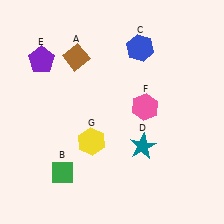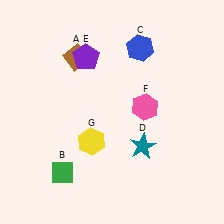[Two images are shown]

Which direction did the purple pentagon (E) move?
The purple pentagon (E) moved right.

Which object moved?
The purple pentagon (E) moved right.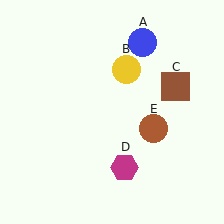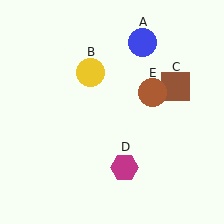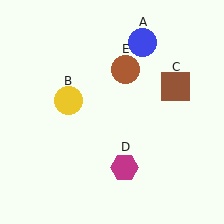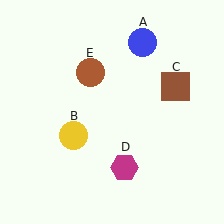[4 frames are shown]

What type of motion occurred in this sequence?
The yellow circle (object B), brown circle (object E) rotated counterclockwise around the center of the scene.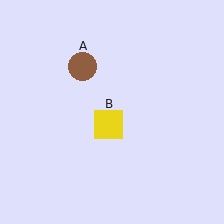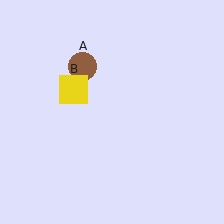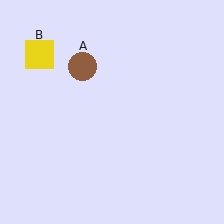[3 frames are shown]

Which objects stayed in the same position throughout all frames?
Brown circle (object A) remained stationary.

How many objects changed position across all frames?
1 object changed position: yellow square (object B).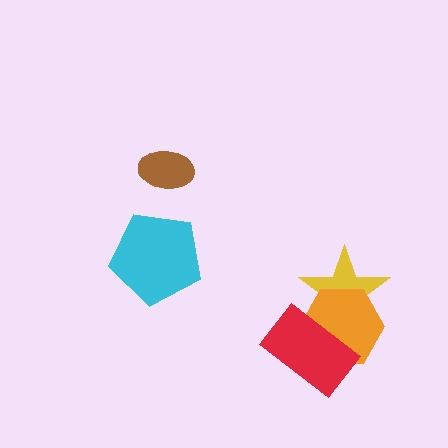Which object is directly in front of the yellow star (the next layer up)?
The orange hexagon is directly in front of the yellow star.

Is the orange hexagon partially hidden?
Yes, it is partially covered by another shape.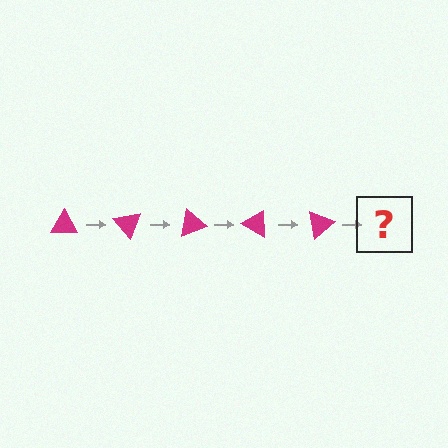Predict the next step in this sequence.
The next step is a magenta triangle rotated 250 degrees.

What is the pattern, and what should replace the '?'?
The pattern is that the triangle rotates 50 degrees each step. The '?' should be a magenta triangle rotated 250 degrees.